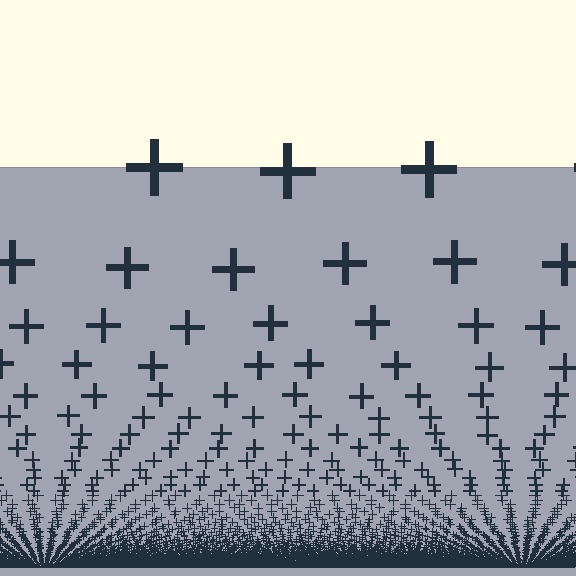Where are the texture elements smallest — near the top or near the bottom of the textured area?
Near the bottom.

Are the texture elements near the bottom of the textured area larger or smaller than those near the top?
Smaller. The gradient is inverted — elements near the bottom are smaller and denser.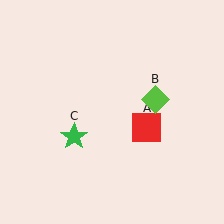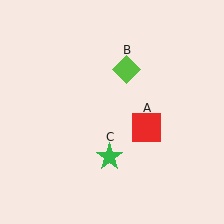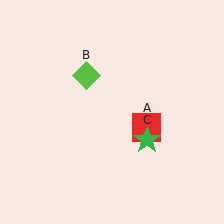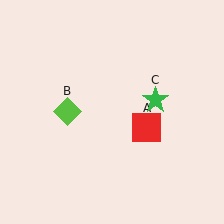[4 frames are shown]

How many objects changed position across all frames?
2 objects changed position: lime diamond (object B), green star (object C).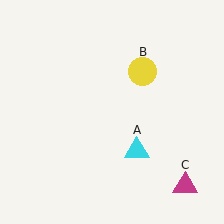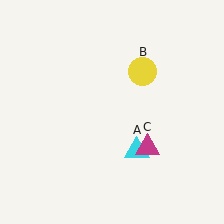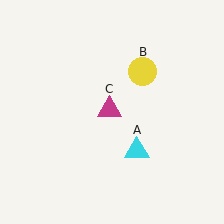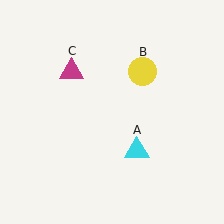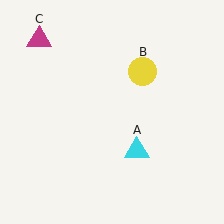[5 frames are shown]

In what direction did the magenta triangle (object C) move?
The magenta triangle (object C) moved up and to the left.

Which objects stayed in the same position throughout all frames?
Cyan triangle (object A) and yellow circle (object B) remained stationary.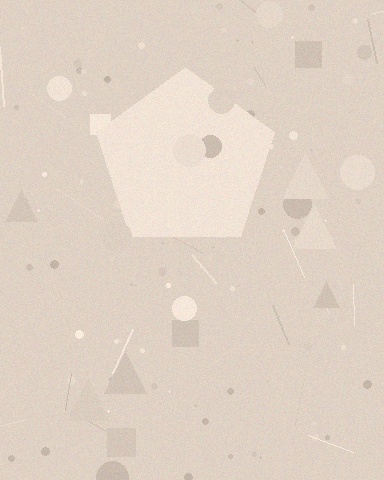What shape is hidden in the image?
A pentagon is hidden in the image.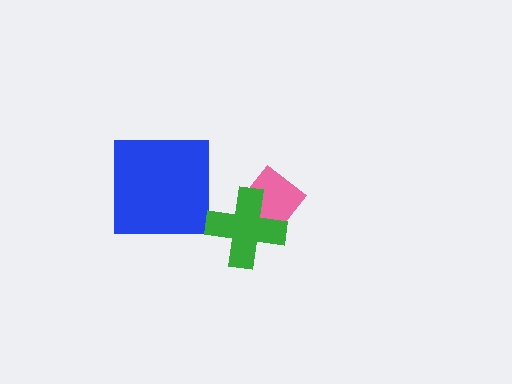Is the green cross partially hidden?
No, no other shape covers it.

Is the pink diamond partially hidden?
Yes, it is partially covered by another shape.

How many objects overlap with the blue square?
0 objects overlap with the blue square.